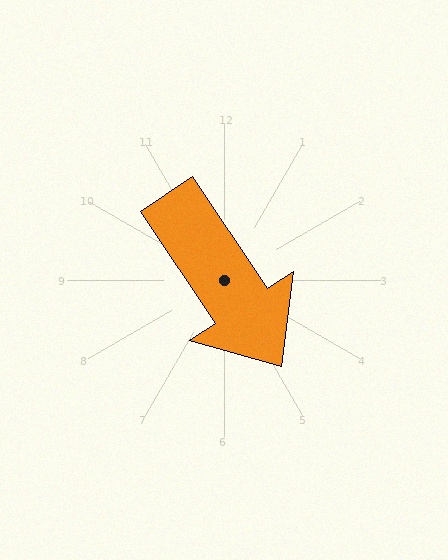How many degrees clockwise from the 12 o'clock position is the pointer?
Approximately 146 degrees.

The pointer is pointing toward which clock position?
Roughly 5 o'clock.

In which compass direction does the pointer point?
Southeast.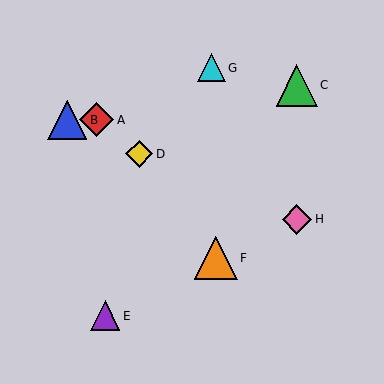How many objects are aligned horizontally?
2 objects (A, B) are aligned horizontally.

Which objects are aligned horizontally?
Objects A, B are aligned horizontally.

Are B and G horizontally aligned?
No, B is at y≈120 and G is at y≈68.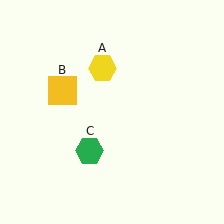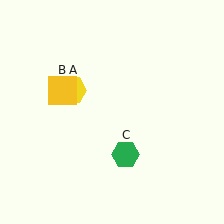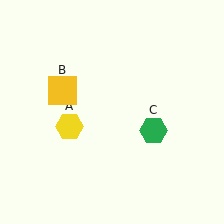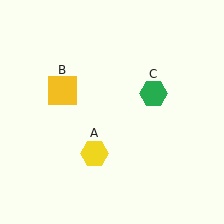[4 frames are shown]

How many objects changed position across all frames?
2 objects changed position: yellow hexagon (object A), green hexagon (object C).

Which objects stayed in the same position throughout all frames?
Yellow square (object B) remained stationary.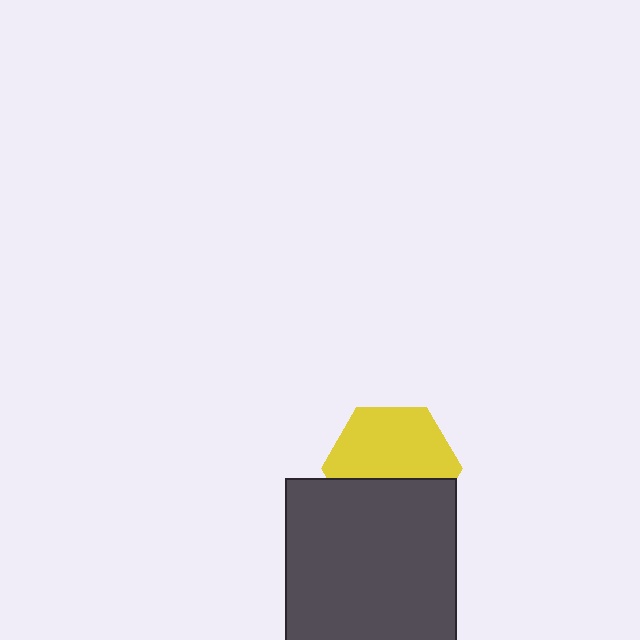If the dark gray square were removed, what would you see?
You would see the complete yellow hexagon.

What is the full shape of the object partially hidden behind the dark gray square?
The partially hidden object is a yellow hexagon.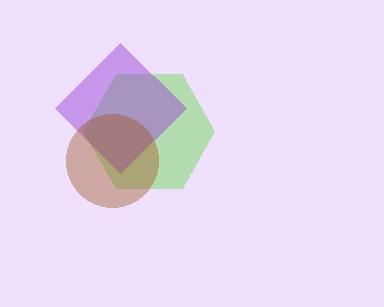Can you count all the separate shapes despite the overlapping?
Yes, there are 3 separate shapes.